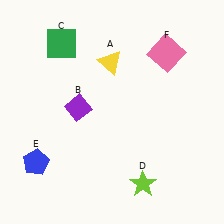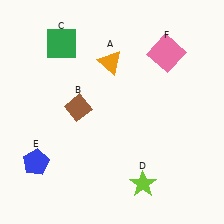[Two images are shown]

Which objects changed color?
A changed from yellow to orange. B changed from purple to brown.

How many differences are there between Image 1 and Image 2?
There are 2 differences between the two images.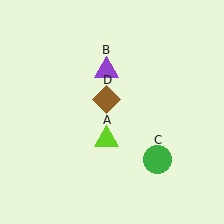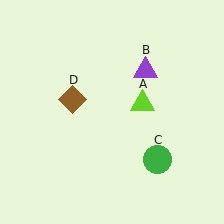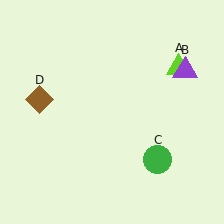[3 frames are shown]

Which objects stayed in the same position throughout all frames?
Green circle (object C) remained stationary.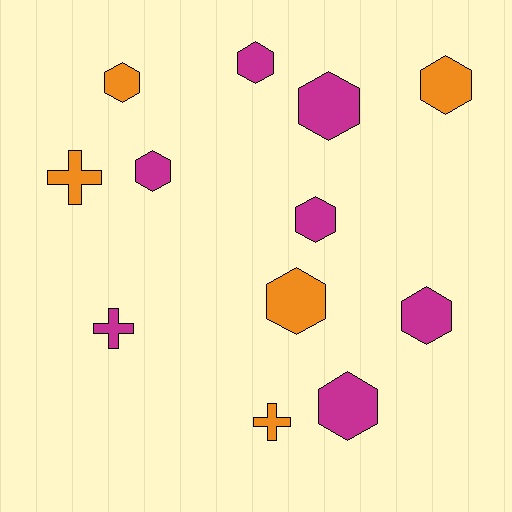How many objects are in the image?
There are 12 objects.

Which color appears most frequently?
Magenta, with 7 objects.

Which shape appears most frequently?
Hexagon, with 9 objects.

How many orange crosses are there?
There are 2 orange crosses.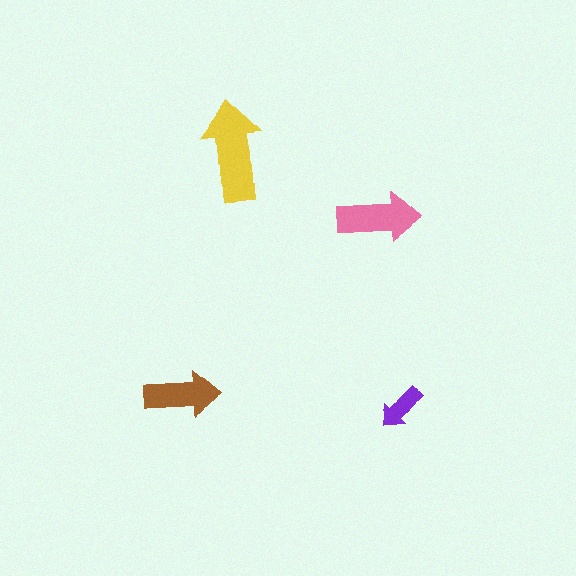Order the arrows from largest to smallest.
the yellow one, the pink one, the brown one, the purple one.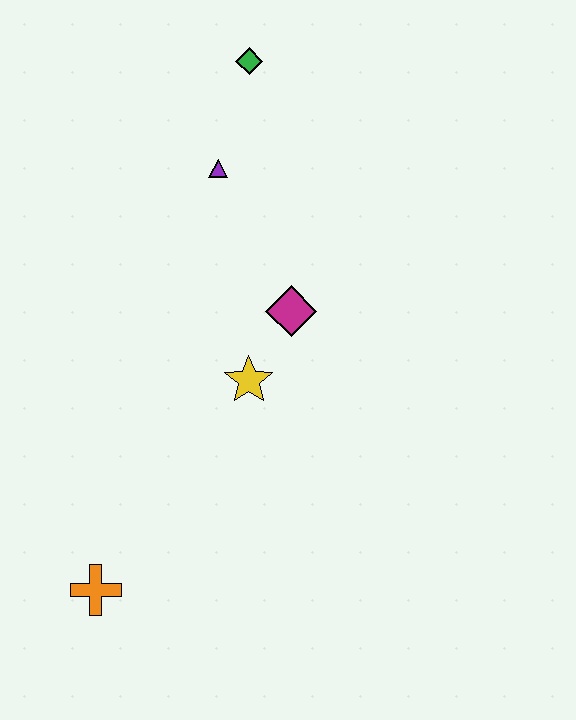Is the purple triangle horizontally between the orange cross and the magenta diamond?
Yes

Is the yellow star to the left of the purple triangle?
No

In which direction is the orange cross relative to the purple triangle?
The orange cross is below the purple triangle.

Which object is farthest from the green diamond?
The orange cross is farthest from the green diamond.